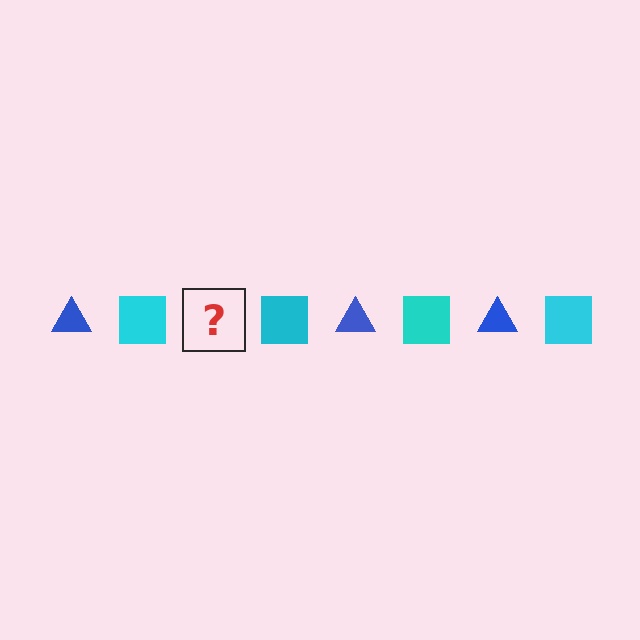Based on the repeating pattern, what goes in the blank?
The blank should be a blue triangle.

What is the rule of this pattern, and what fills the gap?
The rule is that the pattern alternates between blue triangle and cyan square. The gap should be filled with a blue triangle.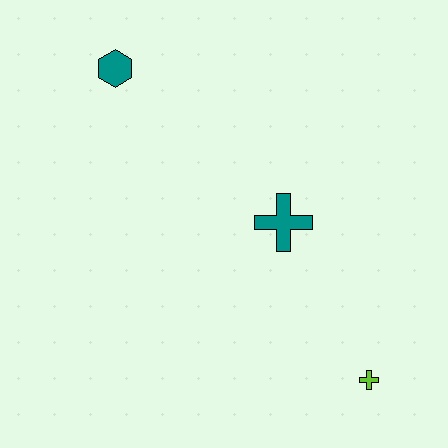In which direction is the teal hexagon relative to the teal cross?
The teal hexagon is to the left of the teal cross.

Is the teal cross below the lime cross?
No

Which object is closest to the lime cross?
The teal cross is closest to the lime cross.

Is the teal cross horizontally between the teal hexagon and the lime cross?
Yes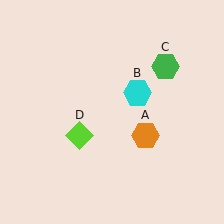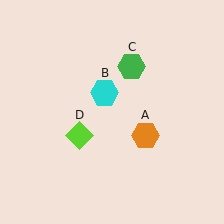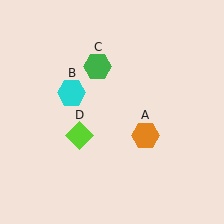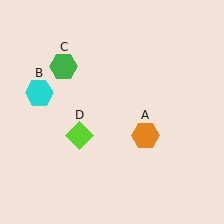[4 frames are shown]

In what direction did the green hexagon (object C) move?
The green hexagon (object C) moved left.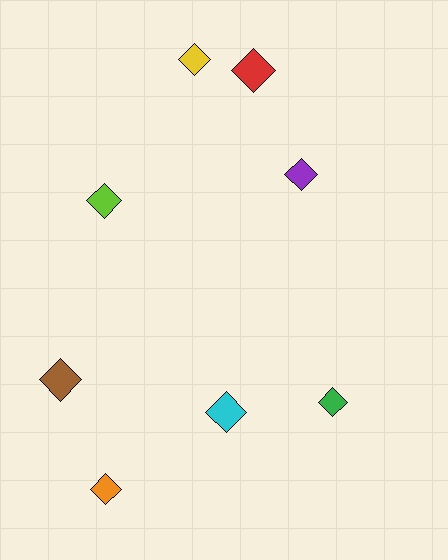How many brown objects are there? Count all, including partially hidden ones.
There is 1 brown object.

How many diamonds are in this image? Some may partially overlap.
There are 8 diamonds.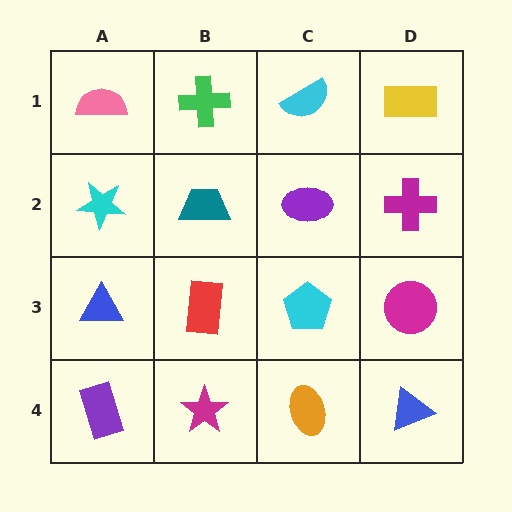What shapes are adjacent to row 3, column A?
A cyan star (row 2, column A), a purple rectangle (row 4, column A), a red rectangle (row 3, column B).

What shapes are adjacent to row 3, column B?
A teal trapezoid (row 2, column B), a magenta star (row 4, column B), a blue triangle (row 3, column A), a cyan pentagon (row 3, column C).